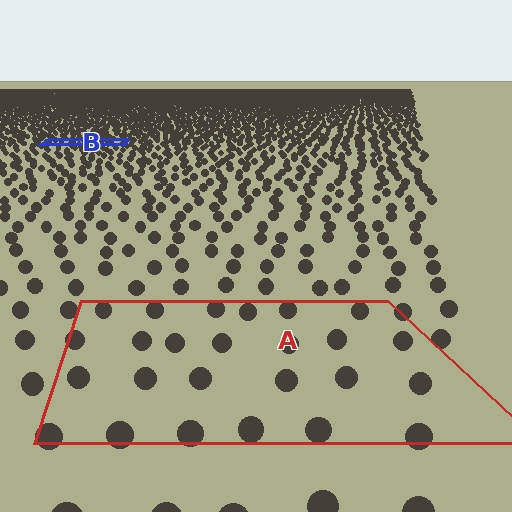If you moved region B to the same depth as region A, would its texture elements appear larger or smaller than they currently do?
They would appear larger. At a closer depth, the same texture elements are projected at a bigger on-screen size.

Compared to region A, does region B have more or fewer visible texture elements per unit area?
Region B has more texture elements per unit area — they are packed more densely because it is farther away.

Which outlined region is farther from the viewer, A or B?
Region B is farther from the viewer — the texture elements inside it appear smaller and more densely packed.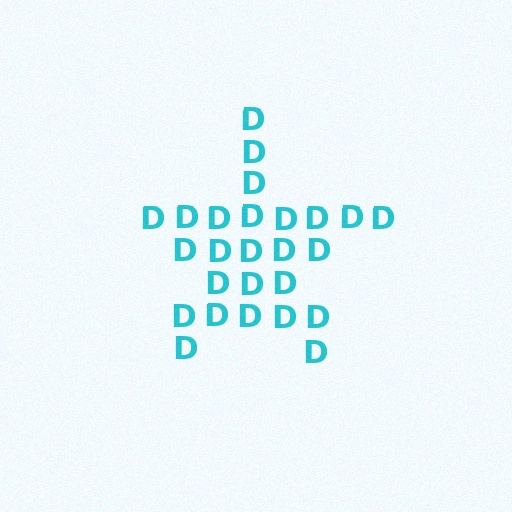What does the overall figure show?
The overall figure shows a star.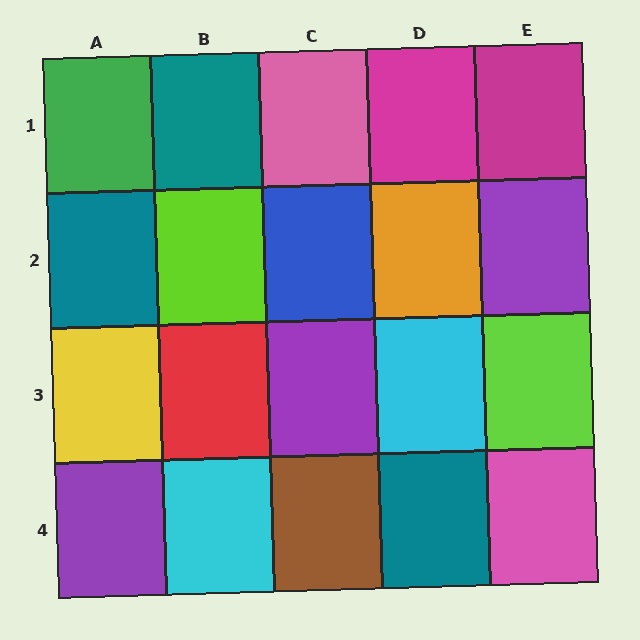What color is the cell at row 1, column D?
Magenta.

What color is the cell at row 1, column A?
Green.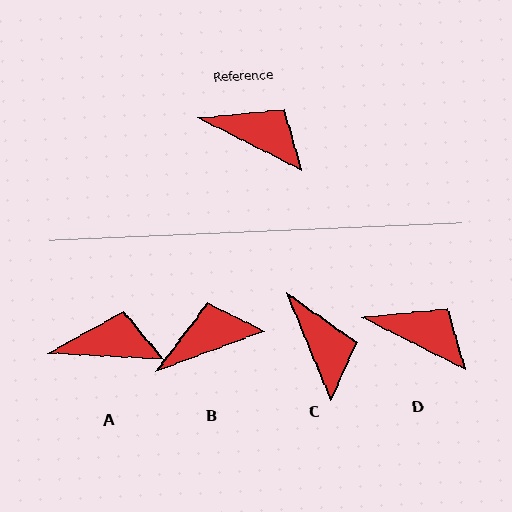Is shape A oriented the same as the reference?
No, it is off by about 23 degrees.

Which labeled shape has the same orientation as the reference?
D.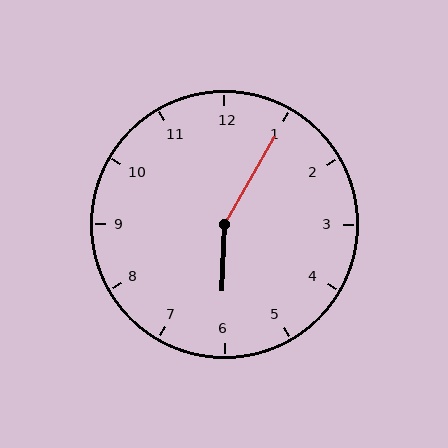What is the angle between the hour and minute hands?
Approximately 152 degrees.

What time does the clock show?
6:05.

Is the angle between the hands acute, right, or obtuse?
It is obtuse.